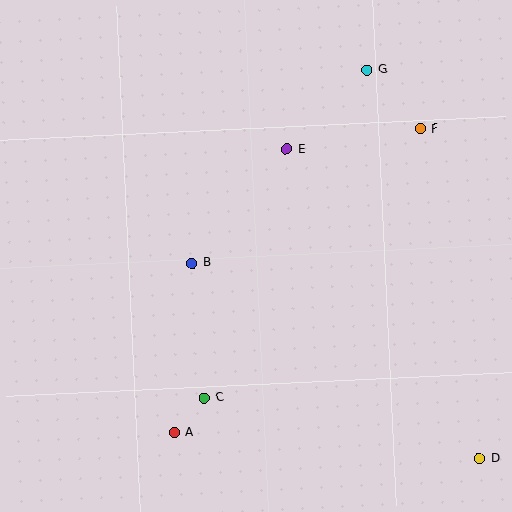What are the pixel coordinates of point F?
Point F is at (420, 129).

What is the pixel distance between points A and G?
The distance between A and G is 411 pixels.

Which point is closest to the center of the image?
Point B at (192, 263) is closest to the center.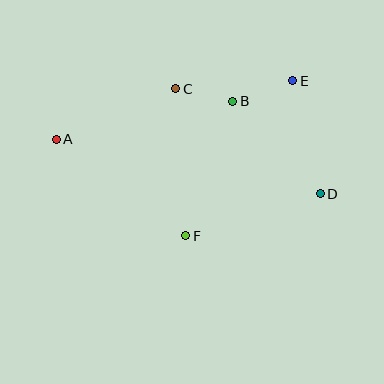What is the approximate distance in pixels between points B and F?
The distance between B and F is approximately 143 pixels.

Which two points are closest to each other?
Points B and C are closest to each other.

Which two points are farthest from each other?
Points A and D are farthest from each other.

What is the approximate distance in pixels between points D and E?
The distance between D and E is approximately 116 pixels.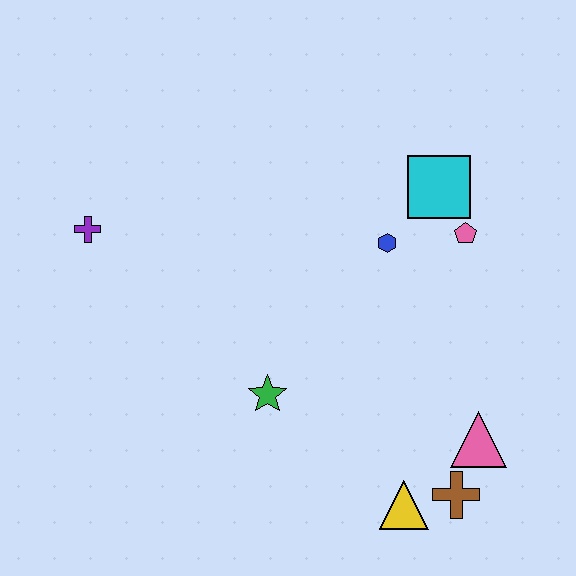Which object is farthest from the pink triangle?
The purple cross is farthest from the pink triangle.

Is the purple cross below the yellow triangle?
No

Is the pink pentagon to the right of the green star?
Yes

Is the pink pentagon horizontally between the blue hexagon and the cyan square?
No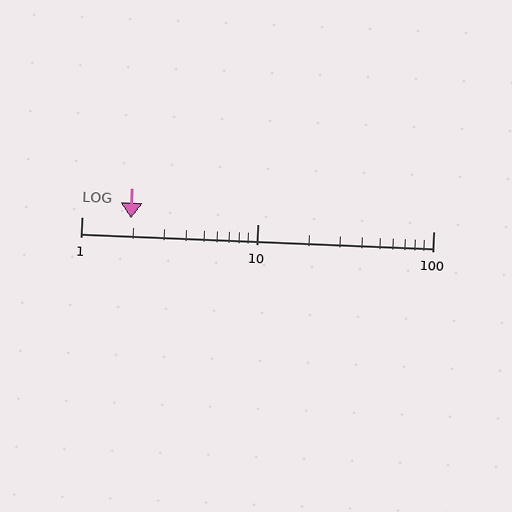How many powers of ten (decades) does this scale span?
The scale spans 2 decades, from 1 to 100.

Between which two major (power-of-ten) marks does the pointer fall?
The pointer is between 1 and 10.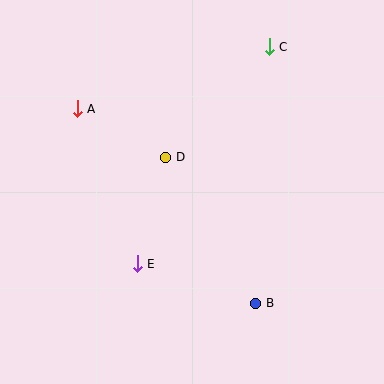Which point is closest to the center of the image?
Point D at (166, 157) is closest to the center.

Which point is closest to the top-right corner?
Point C is closest to the top-right corner.